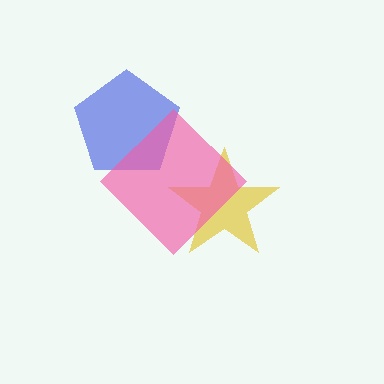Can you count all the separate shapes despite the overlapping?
Yes, there are 3 separate shapes.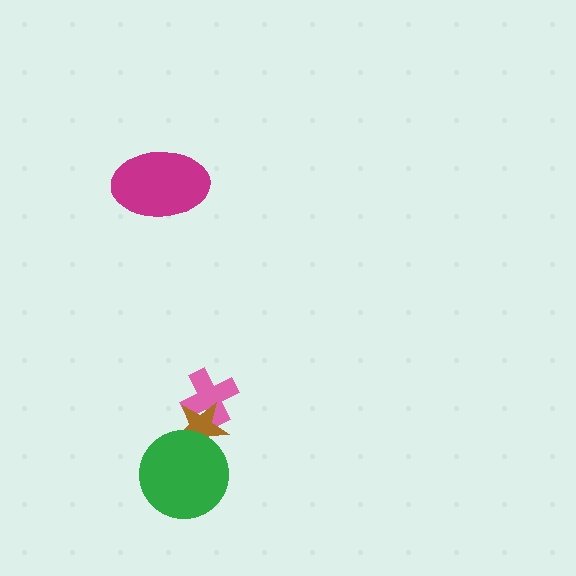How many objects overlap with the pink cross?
1 object overlaps with the pink cross.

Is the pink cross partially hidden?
Yes, it is partially covered by another shape.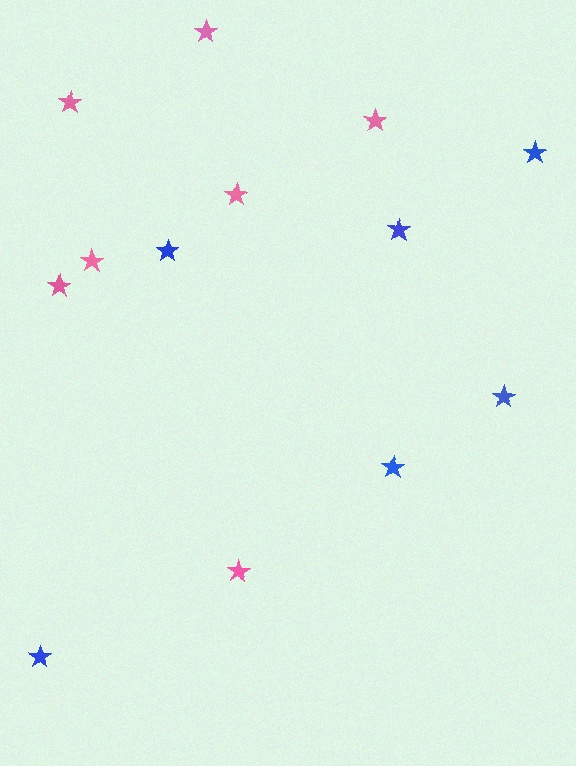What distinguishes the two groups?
There are 2 groups: one group of blue stars (6) and one group of pink stars (7).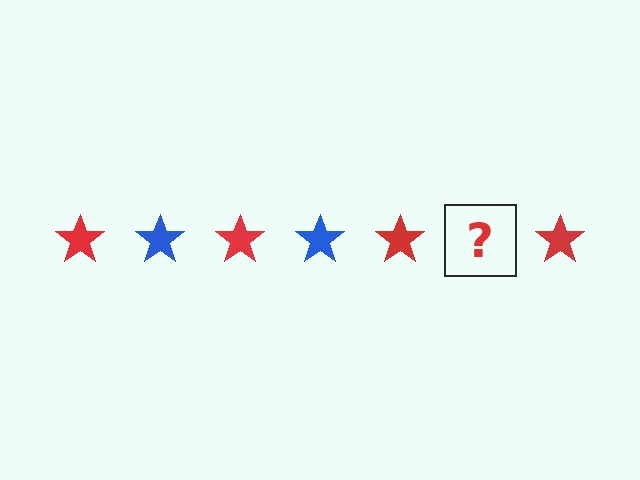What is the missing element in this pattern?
The missing element is a blue star.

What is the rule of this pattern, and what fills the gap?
The rule is that the pattern cycles through red, blue stars. The gap should be filled with a blue star.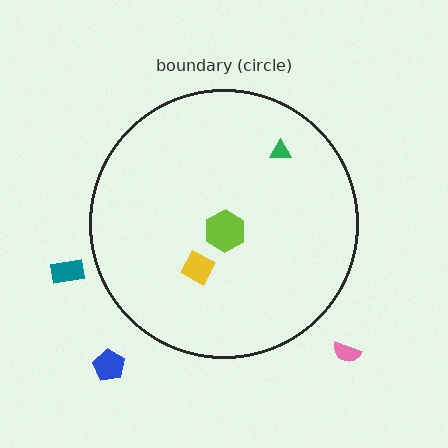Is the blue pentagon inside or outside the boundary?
Outside.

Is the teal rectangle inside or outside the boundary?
Outside.